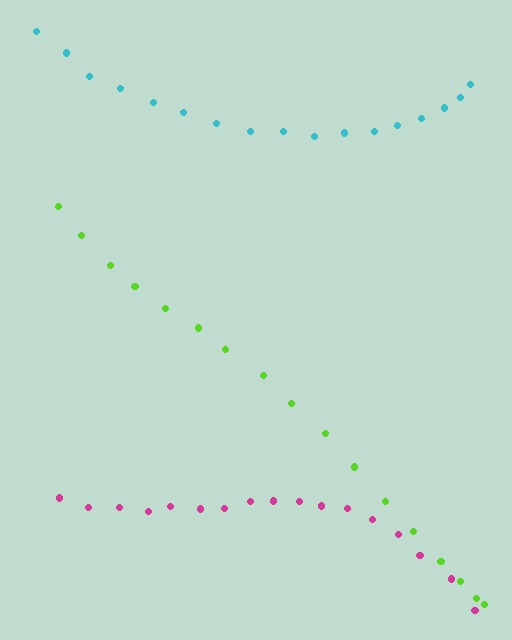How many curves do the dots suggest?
There are 3 distinct paths.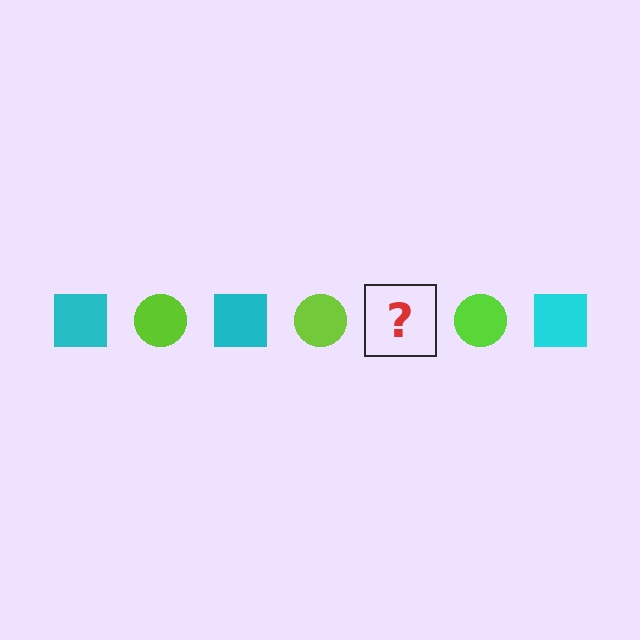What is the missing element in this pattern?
The missing element is a cyan square.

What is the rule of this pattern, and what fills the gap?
The rule is that the pattern alternates between cyan square and lime circle. The gap should be filled with a cyan square.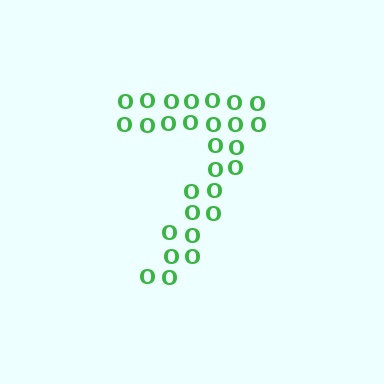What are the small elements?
The small elements are letter O's.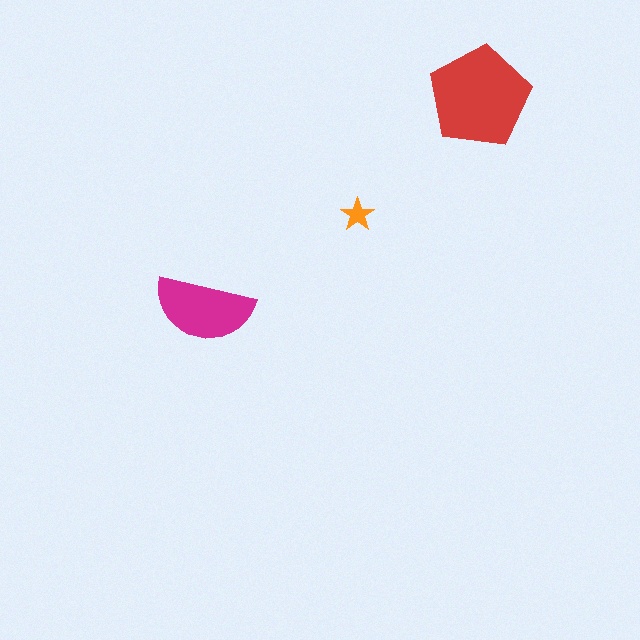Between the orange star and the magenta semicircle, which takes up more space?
The magenta semicircle.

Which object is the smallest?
The orange star.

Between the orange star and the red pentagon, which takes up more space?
The red pentagon.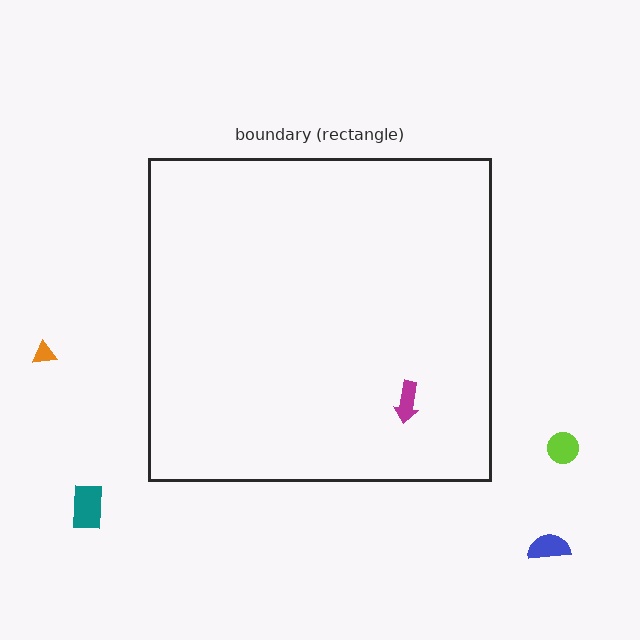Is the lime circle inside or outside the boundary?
Outside.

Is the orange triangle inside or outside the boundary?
Outside.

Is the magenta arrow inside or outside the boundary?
Inside.